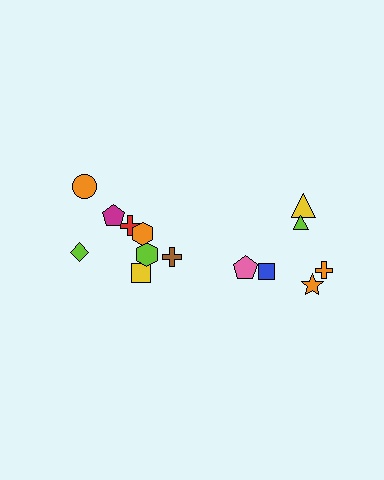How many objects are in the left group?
There are 8 objects.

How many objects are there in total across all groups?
There are 14 objects.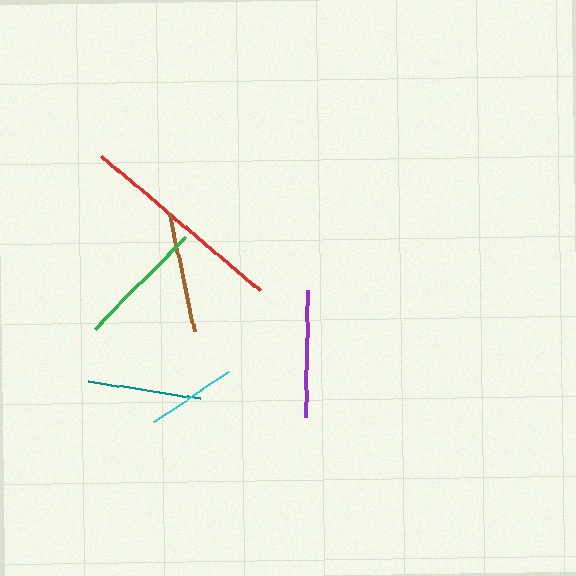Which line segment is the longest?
The red line is the longest at approximately 208 pixels.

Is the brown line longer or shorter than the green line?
The green line is longer than the brown line.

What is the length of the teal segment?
The teal segment is approximately 113 pixels long.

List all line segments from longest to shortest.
From longest to shortest: red, green, purple, brown, teal, cyan.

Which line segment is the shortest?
The cyan line is the shortest at approximately 90 pixels.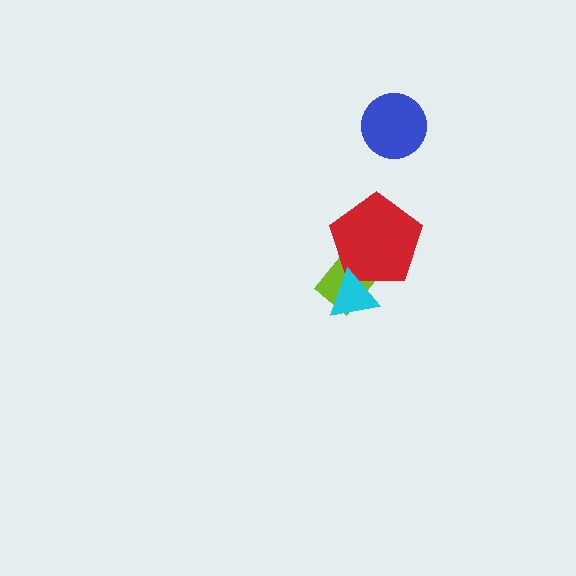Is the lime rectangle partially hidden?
Yes, it is partially covered by another shape.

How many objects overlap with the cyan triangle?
2 objects overlap with the cyan triangle.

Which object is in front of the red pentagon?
The cyan triangle is in front of the red pentagon.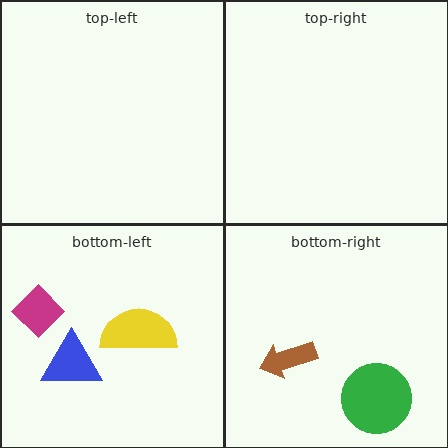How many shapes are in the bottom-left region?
3.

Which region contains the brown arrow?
The bottom-right region.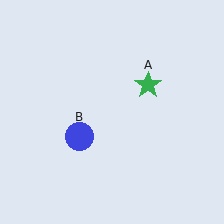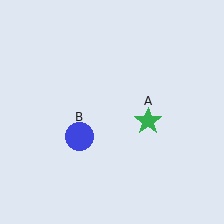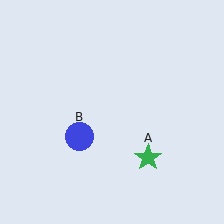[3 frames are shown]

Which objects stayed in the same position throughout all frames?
Blue circle (object B) remained stationary.